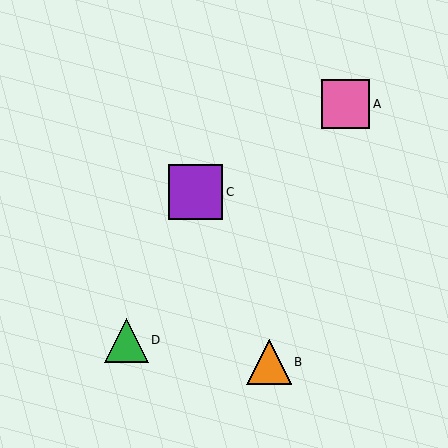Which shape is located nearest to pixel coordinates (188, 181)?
The purple square (labeled C) at (196, 192) is nearest to that location.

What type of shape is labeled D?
Shape D is a green triangle.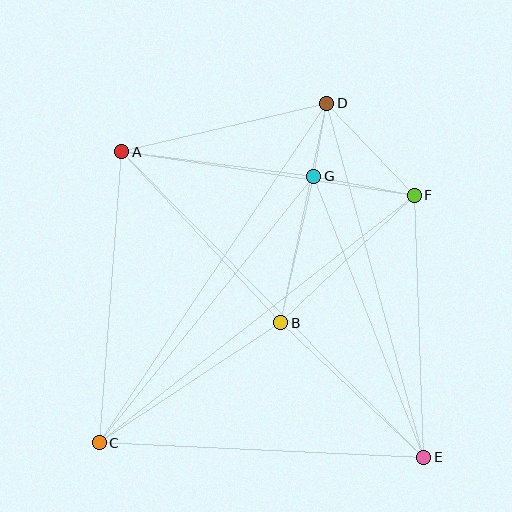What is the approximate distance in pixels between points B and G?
The distance between B and G is approximately 150 pixels.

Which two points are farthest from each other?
Points A and E are farthest from each other.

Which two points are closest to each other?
Points D and G are closest to each other.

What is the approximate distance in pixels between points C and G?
The distance between C and G is approximately 342 pixels.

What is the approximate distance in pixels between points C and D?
The distance between C and D is approximately 409 pixels.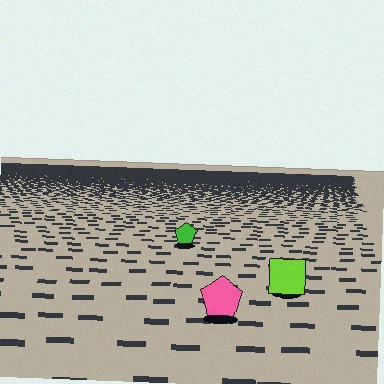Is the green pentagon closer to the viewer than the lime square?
No. The lime square is closer — you can tell from the texture gradient: the ground texture is coarser near it.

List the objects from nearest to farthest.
From nearest to farthest: the pink pentagon, the lime square, the green pentagon.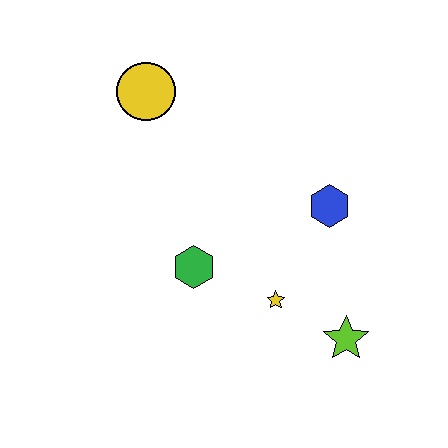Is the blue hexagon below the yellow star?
No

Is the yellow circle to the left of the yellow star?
Yes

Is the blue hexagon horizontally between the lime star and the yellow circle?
Yes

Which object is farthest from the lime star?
The yellow circle is farthest from the lime star.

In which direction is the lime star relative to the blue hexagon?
The lime star is below the blue hexagon.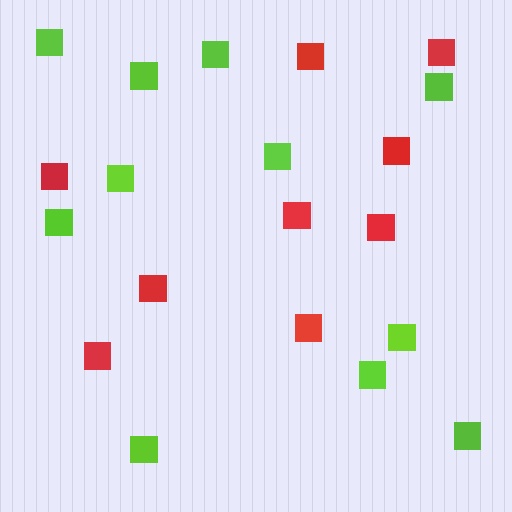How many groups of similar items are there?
There are 2 groups: one group of lime squares (11) and one group of red squares (9).